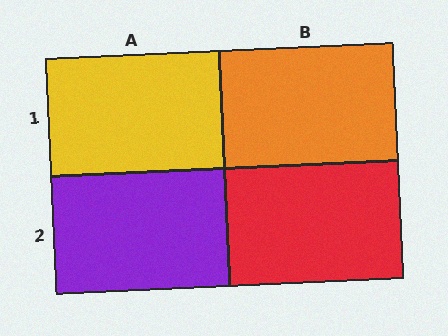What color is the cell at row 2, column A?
Purple.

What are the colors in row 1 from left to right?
Yellow, orange.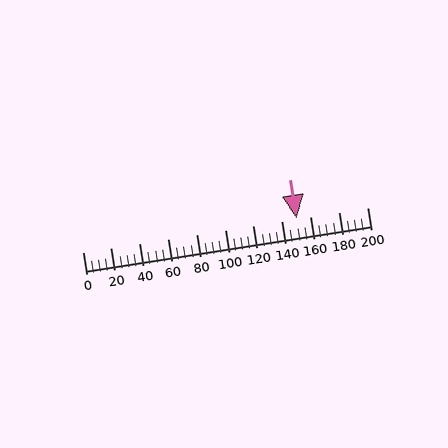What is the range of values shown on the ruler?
The ruler shows values from 0 to 200.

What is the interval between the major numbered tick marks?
The major tick marks are spaced 20 units apart.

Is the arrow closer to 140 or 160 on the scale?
The arrow is closer to 160.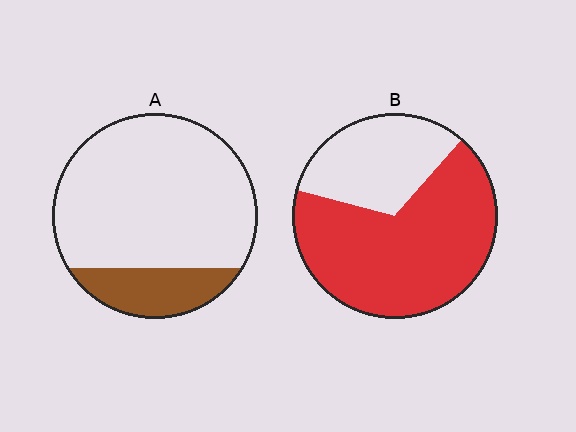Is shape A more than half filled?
No.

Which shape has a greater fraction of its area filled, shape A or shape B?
Shape B.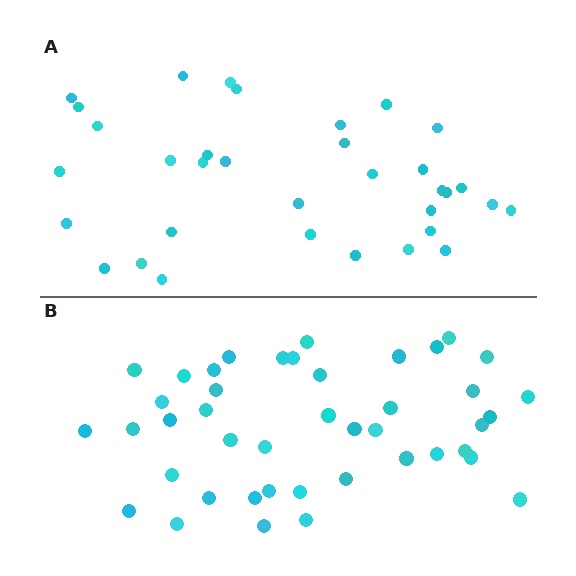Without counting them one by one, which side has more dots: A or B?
Region B (the bottom region) has more dots.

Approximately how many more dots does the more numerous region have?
Region B has roughly 8 or so more dots than region A.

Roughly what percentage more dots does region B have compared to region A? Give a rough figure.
About 25% more.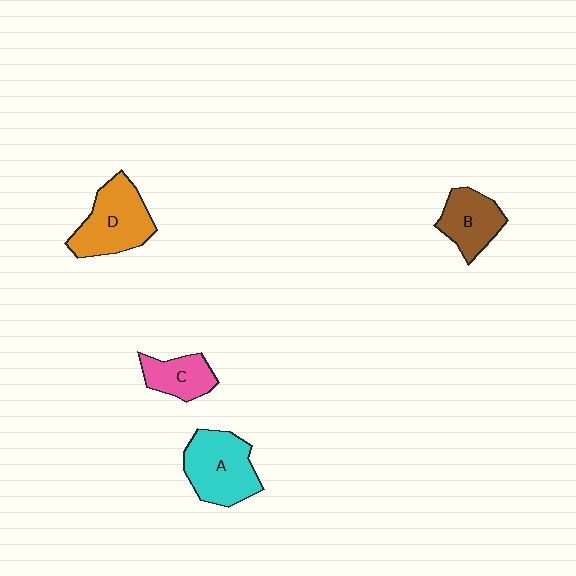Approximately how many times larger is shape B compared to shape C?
Approximately 1.2 times.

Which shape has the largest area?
Shape A (cyan).